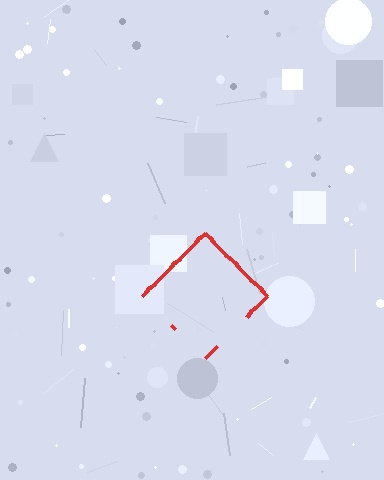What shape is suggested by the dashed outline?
The dashed outline suggests a diamond.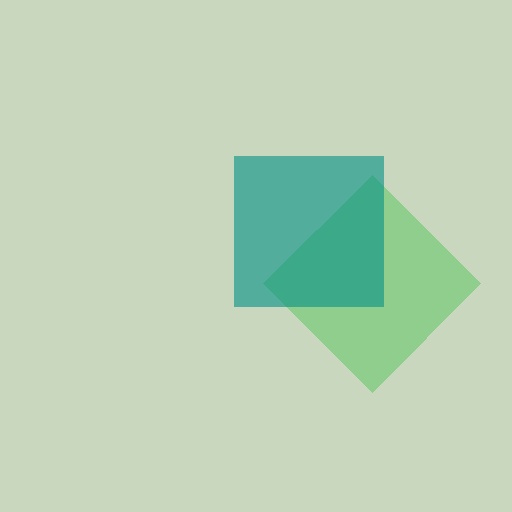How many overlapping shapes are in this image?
There are 2 overlapping shapes in the image.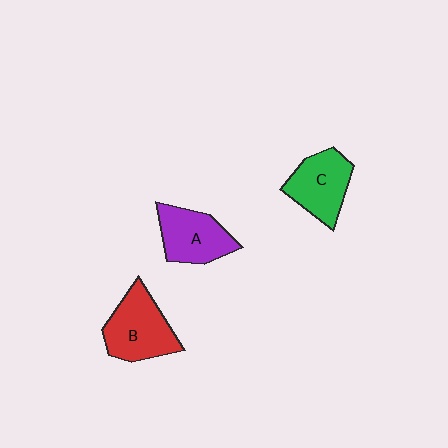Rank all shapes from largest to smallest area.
From largest to smallest: B (red), C (green), A (purple).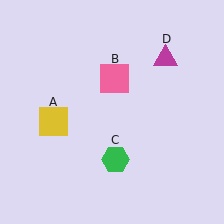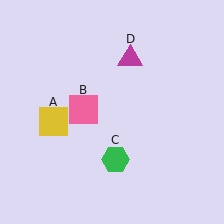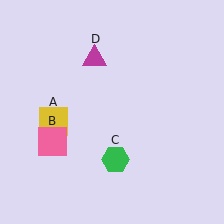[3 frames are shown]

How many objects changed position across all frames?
2 objects changed position: pink square (object B), magenta triangle (object D).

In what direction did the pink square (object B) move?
The pink square (object B) moved down and to the left.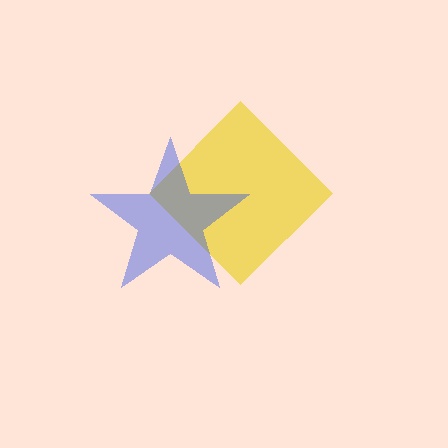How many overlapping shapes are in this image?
There are 2 overlapping shapes in the image.